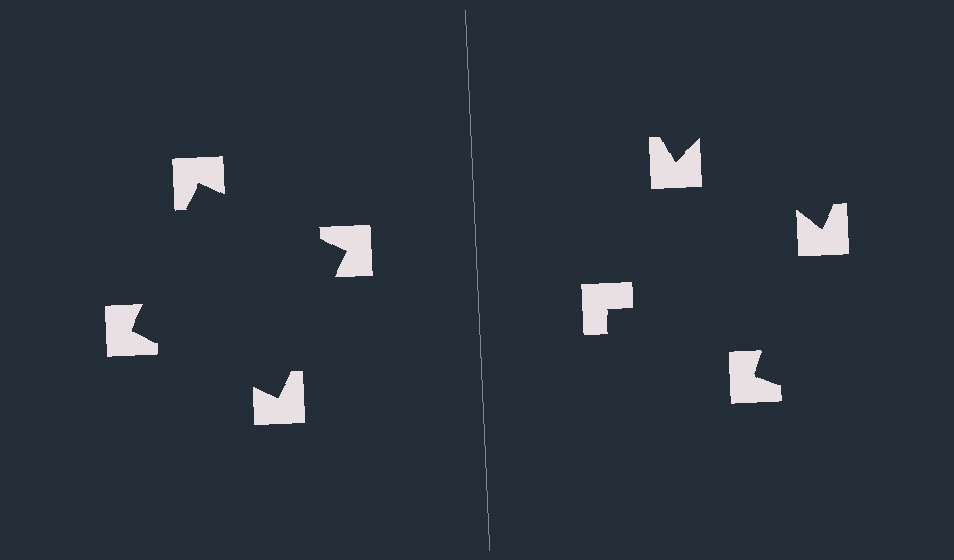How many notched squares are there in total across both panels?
8 — 4 on each side.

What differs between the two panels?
The notched squares are positioned identically on both sides; only the wedge orientations differ. On the left they align to a square; on the right they are misaligned.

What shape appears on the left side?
An illusory square.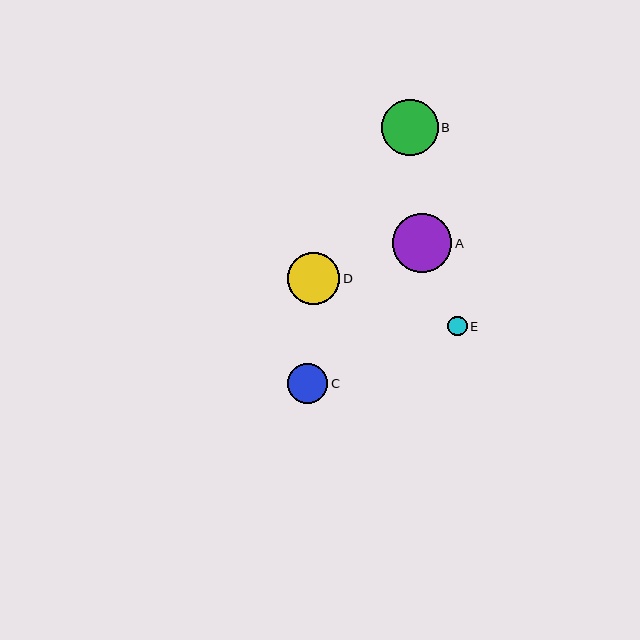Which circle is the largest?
Circle A is the largest with a size of approximately 59 pixels.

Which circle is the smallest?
Circle E is the smallest with a size of approximately 19 pixels.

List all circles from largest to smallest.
From largest to smallest: A, B, D, C, E.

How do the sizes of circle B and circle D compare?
Circle B and circle D are approximately the same size.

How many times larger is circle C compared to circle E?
Circle C is approximately 2.1 times the size of circle E.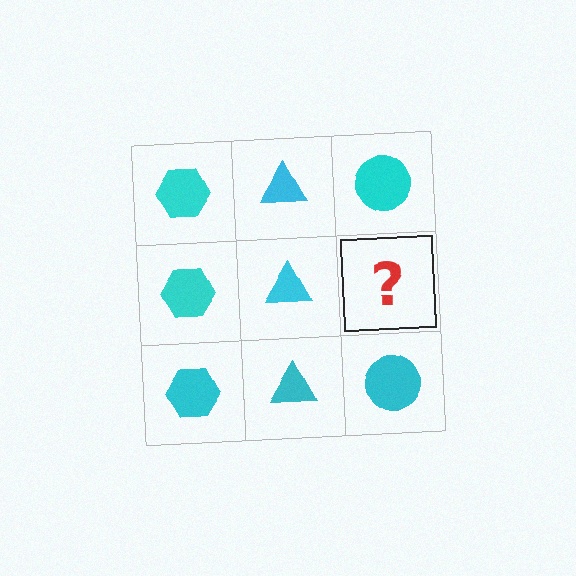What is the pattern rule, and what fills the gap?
The rule is that each column has a consistent shape. The gap should be filled with a cyan circle.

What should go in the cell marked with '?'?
The missing cell should contain a cyan circle.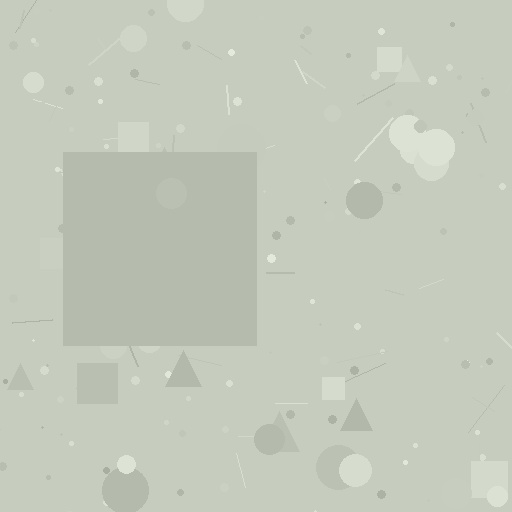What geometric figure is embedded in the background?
A square is embedded in the background.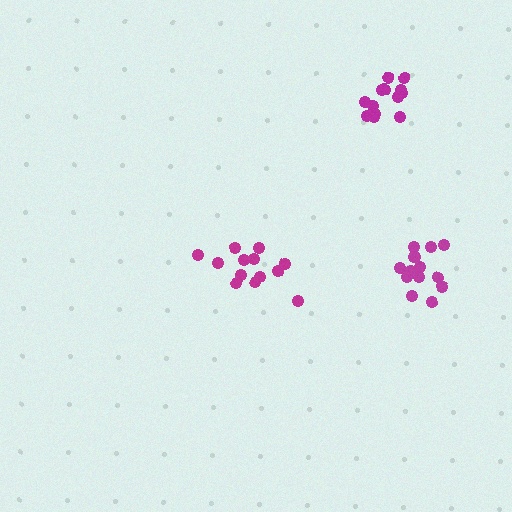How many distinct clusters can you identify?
There are 3 distinct clusters.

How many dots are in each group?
Group 1: 13 dots, Group 2: 13 dots, Group 3: 13 dots (39 total).